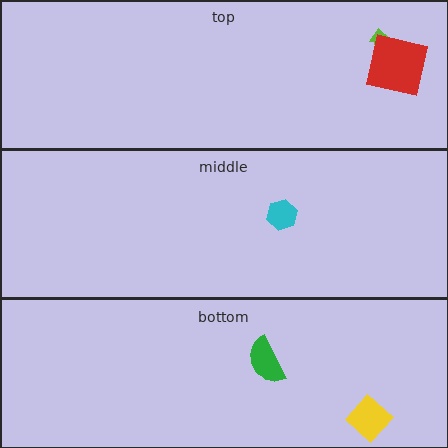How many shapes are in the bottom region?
2.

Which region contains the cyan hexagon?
The middle region.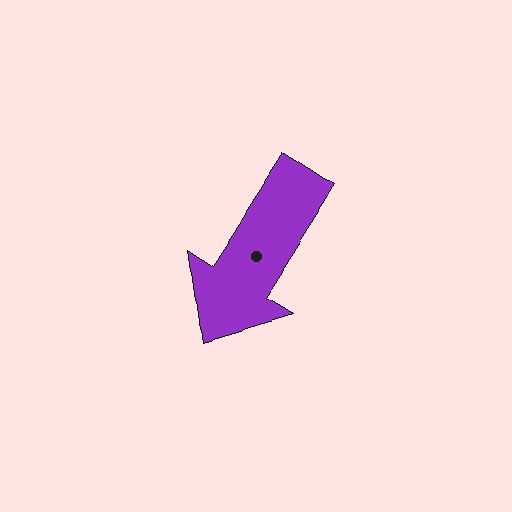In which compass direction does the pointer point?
Southwest.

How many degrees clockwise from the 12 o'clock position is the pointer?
Approximately 213 degrees.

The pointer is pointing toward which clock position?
Roughly 7 o'clock.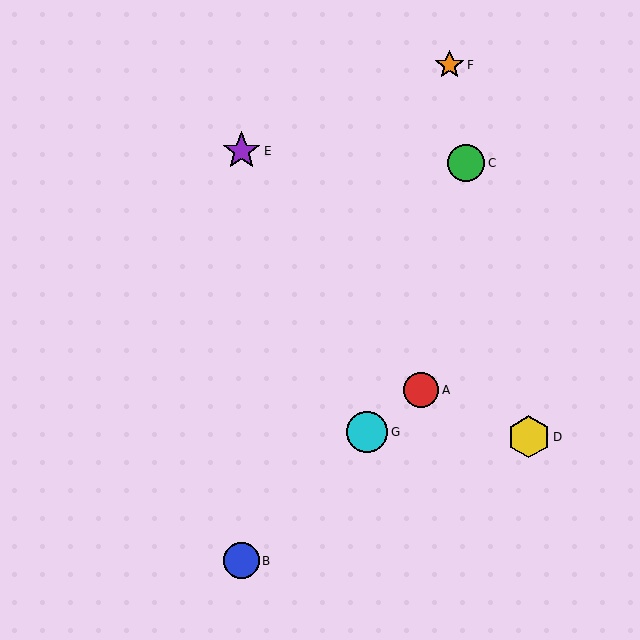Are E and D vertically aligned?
No, E is at x≈241 and D is at x≈529.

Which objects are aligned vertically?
Objects B, E are aligned vertically.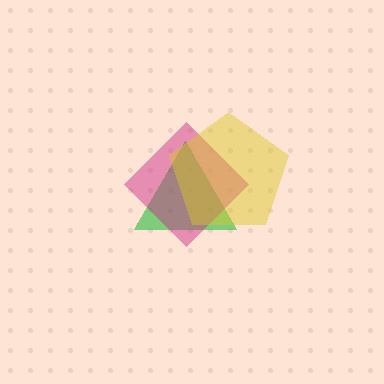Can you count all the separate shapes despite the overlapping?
Yes, there are 3 separate shapes.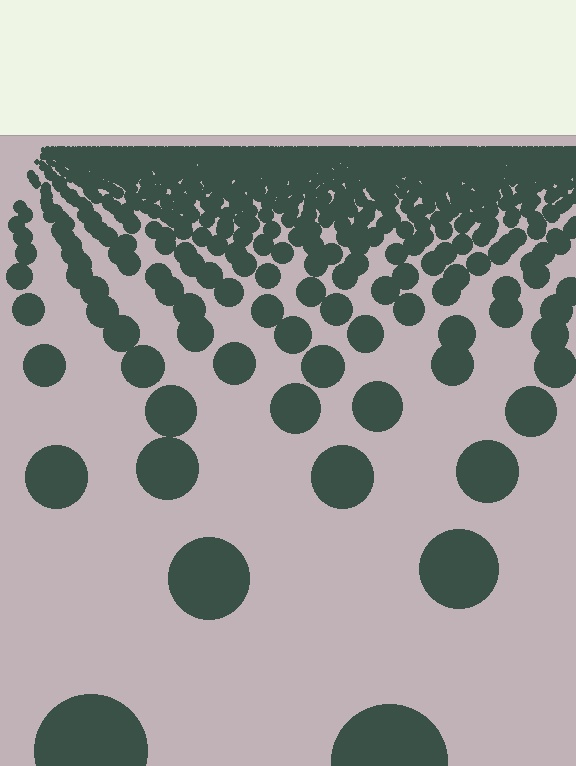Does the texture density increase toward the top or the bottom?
Density increases toward the top.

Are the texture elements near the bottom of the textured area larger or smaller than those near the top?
Larger. Near the bottom, elements are closer to the viewer and appear at a bigger on-screen size.